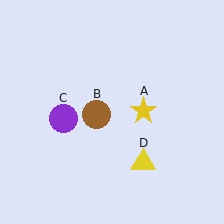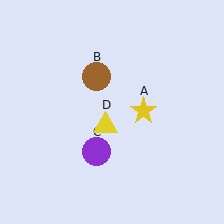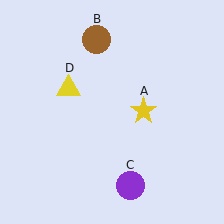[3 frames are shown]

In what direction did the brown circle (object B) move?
The brown circle (object B) moved up.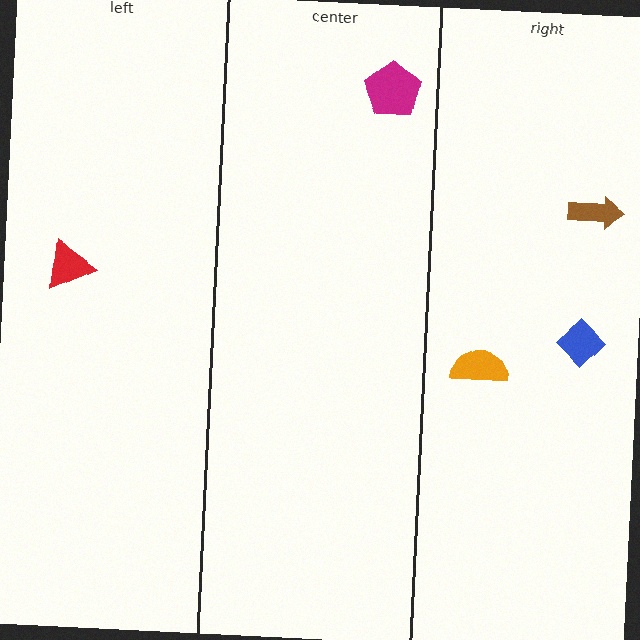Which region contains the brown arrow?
The right region.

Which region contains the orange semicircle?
The right region.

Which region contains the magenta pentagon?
The center region.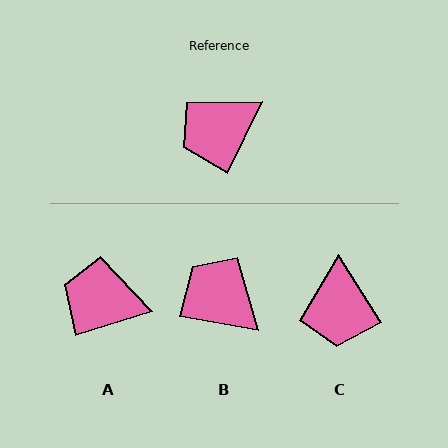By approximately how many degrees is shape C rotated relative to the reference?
Approximately 59 degrees counter-clockwise.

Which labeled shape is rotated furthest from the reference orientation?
B, about 74 degrees away.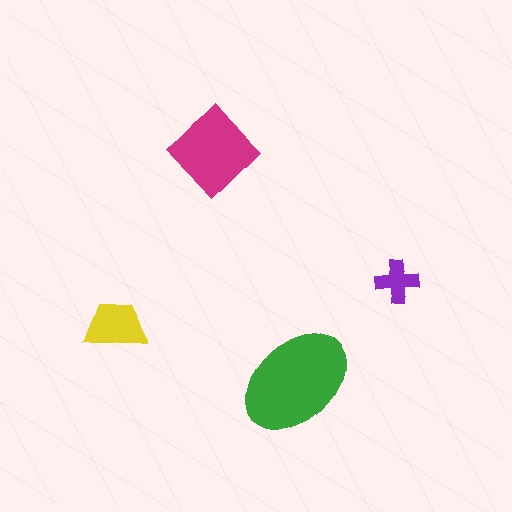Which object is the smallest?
The purple cross.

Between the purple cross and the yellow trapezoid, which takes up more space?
The yellow trapezoid.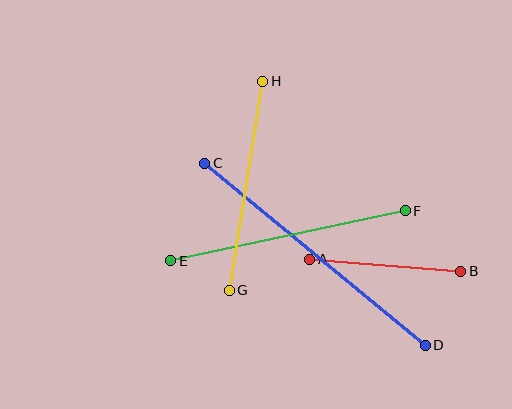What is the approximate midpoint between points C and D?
The midpoint is at approximately (315, 254) pixels.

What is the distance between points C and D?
The distance is approximately 286 pixels.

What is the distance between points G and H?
The distance is approximately 212 pixels.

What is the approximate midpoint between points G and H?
The midpoint is at approximately (246, 186) pixels.